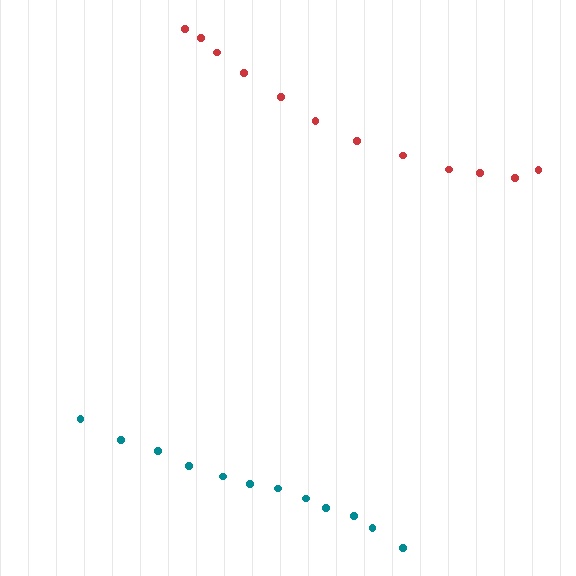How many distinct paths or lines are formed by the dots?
There are 2 distinct paths.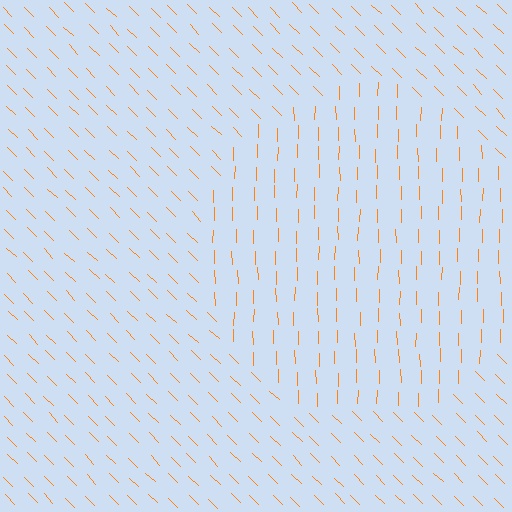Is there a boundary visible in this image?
Yes, there is a texture boundary formed by a change in line orientation.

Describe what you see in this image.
The image is filled with small orange line segments. A circle region in the image has lines oriented differently from the surrounding lines, creating a visible texture boundary.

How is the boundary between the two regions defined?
The boundary is defined purely by a change in line orientation (approximately 45 degrees difference). All lines are the same color and thickness.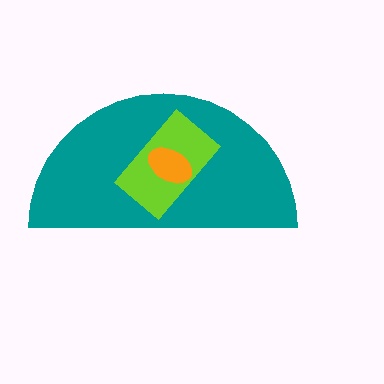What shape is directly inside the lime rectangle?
The orange ellipse.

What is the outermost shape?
The teal semicircle.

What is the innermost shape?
The orange ellipse.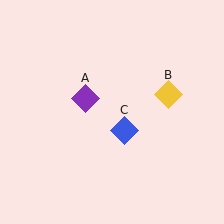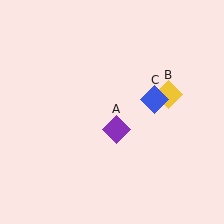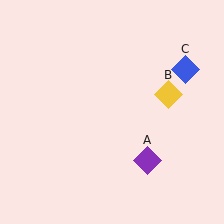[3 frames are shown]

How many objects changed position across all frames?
2 objects changed position: purple diamond (object A), blue diamond (object C).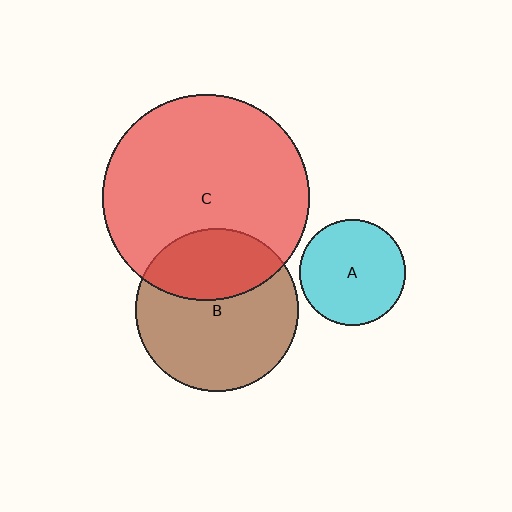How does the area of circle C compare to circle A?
Approximately 3.8 times.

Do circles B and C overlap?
Yes.